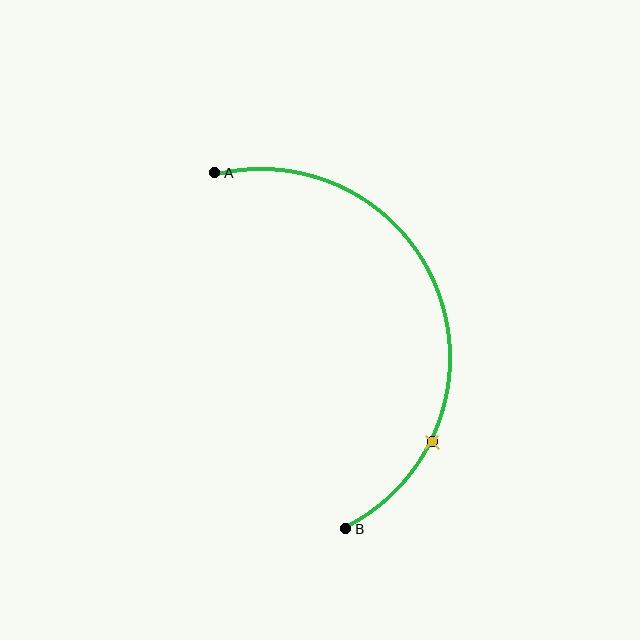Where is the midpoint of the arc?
The arc midpoint is the point on the curve farthest from the straight line joining A and B. It sits to the right of that line.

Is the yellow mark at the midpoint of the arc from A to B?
No. The yellow mark lies on the arc but is closer to endpoint B. The arc midpoint would be at the point on the curve equidistant along the arc from both A and B.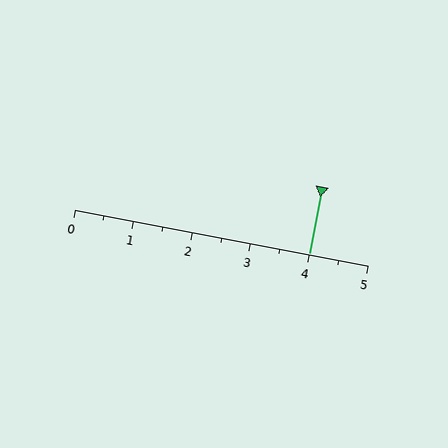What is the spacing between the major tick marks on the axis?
The major ticks are spaced 1 apart.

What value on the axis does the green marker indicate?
The marker indicates approximately 4.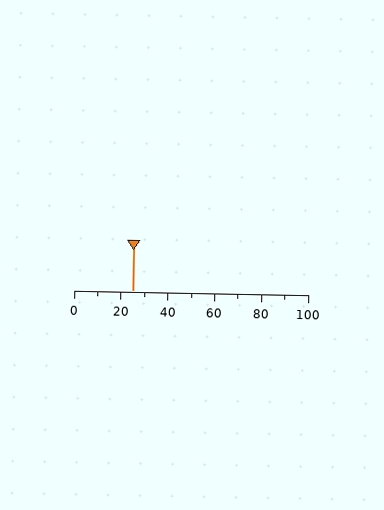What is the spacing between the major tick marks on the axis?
The major ticks are spaced 20 apart.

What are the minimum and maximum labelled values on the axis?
The axis runs from 0 to 100.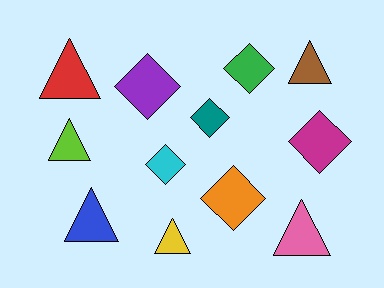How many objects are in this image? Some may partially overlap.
There are 12 objects.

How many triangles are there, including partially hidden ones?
There are 6 triangles.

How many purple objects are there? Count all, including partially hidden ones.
There is 1 purple object.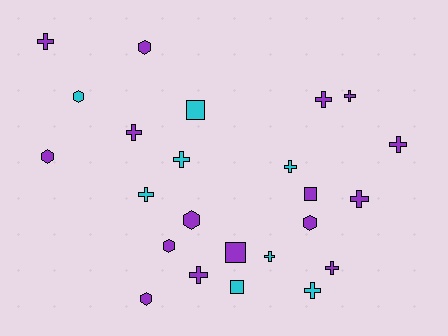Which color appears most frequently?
Purple, with 16 objects.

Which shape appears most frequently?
Cross, with 13 objects.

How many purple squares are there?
There are 2 purple squares.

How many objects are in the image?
There are 24 objects.